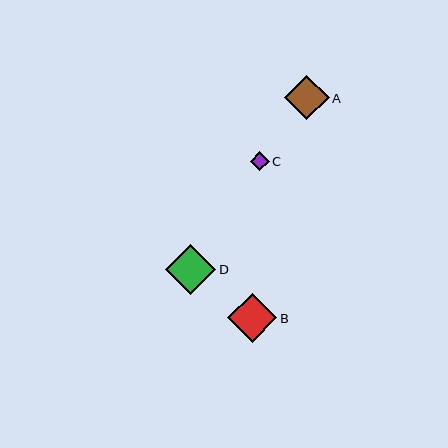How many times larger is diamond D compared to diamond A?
Diamond D is approximately 1.1 times the size of diamond A.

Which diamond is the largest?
Diamond D is the largest with a size of approximately 51 pixels.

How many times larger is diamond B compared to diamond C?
Diamond B is approximately 2.6 times the size of diamond C.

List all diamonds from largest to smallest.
From largest to smallest: D, B, A, C.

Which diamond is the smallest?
Diamond C is the smallest with a size of approximately 19 pixels.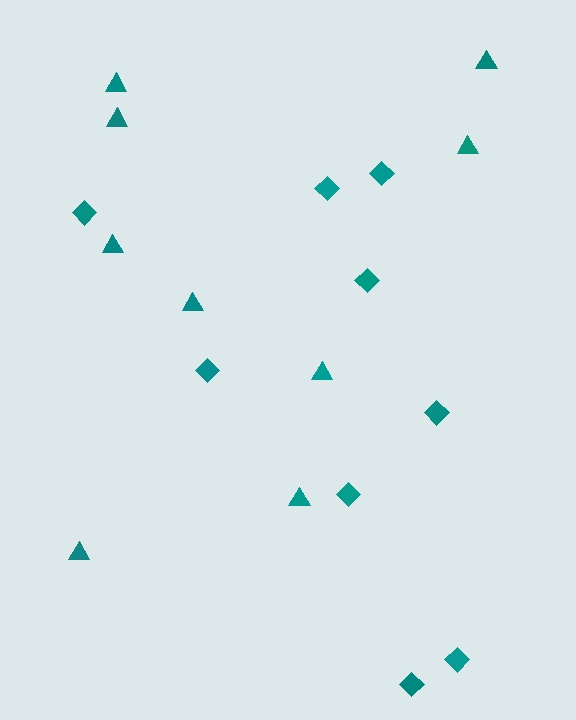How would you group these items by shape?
There are 2 groups: one group of diamonds (9) and one group of triangles (9).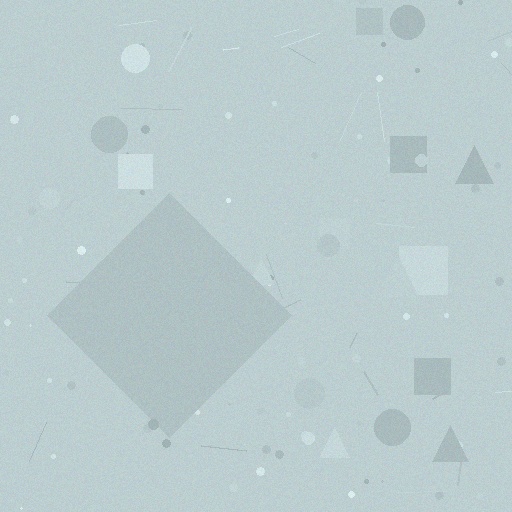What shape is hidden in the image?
A diamond is hidden in the image.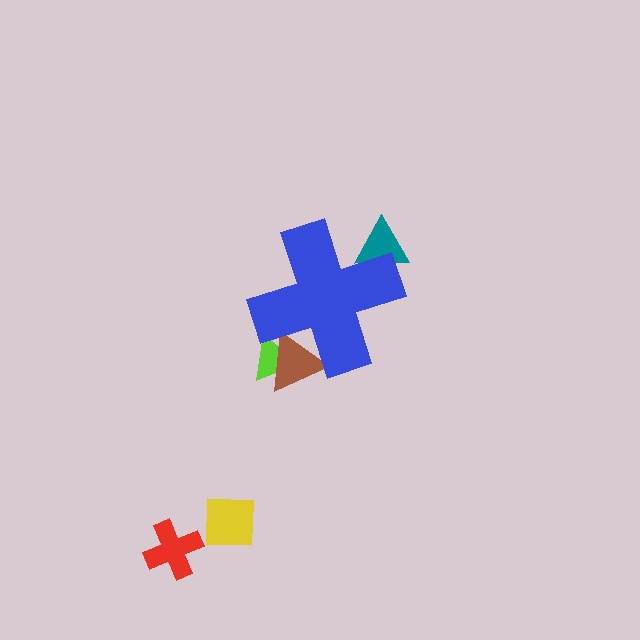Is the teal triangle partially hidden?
Yes, the teal triangle is partially hidden behind the blue cross.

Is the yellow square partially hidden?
No, the yellow square is fully visible.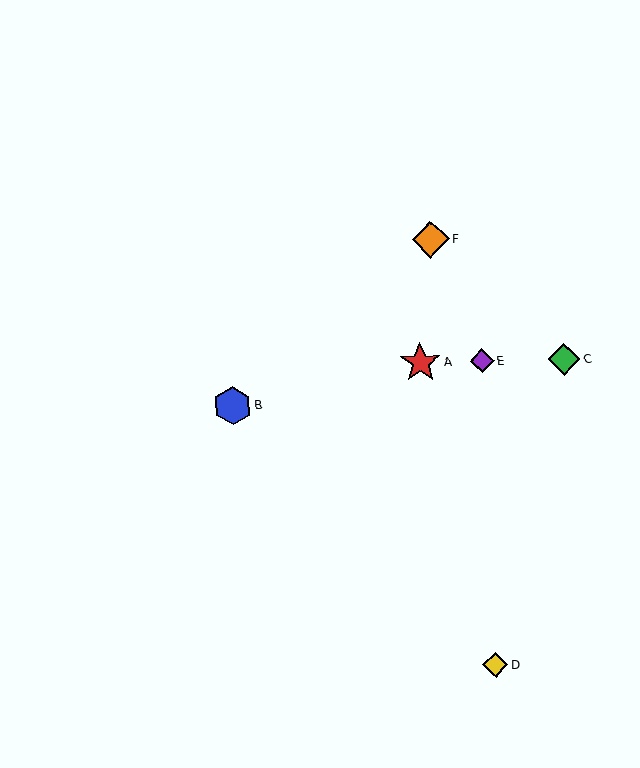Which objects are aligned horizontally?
Objects A, C, E are aligned horizontally.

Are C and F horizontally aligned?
No, C is at y≈359 and F is at y≈240.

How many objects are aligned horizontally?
3 objects (A, C, E) are aligned horizontally.